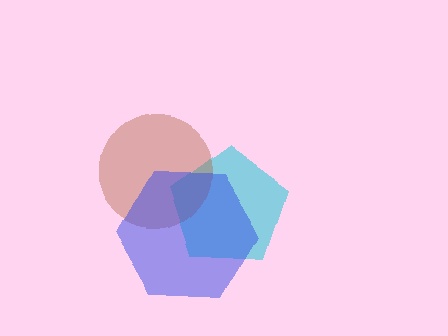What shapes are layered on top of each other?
The layered shapes are: a cyan pentagon, a brown circle, a blue hexagon.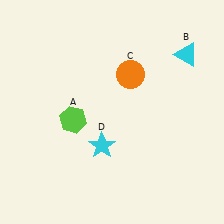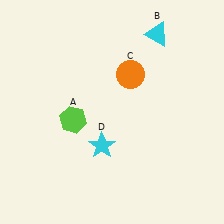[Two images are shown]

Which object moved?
The cyan triangle (B) moved left.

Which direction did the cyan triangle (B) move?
The cyan triangle (B) moved left.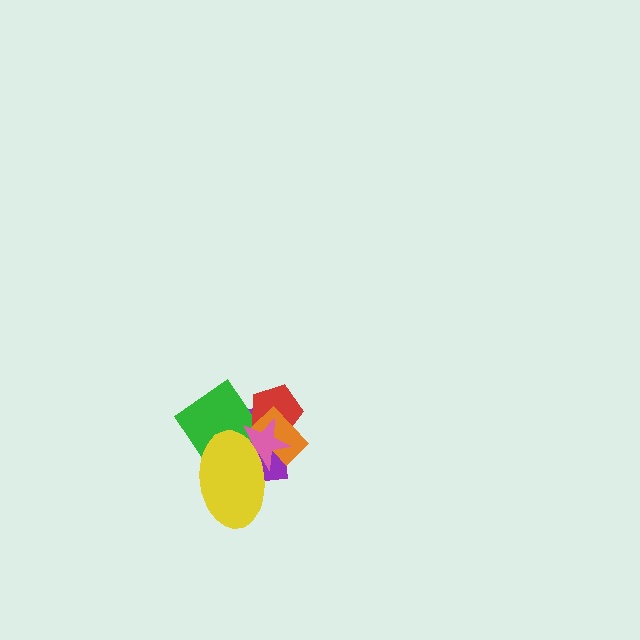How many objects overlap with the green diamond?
3 objects overlap with the green diamond.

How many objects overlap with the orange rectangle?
4 objects overlap with the orange rectangle.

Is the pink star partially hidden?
Yes, it is partially covered by another shape.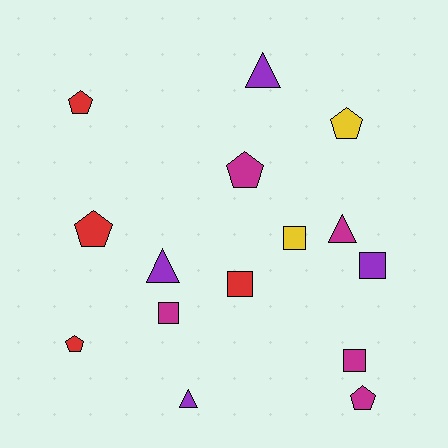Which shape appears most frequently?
Pentagon, with 6 objects.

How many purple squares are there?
There is 1 purple square.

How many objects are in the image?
There are 15 objects.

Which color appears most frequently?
Magenta, with 5 objects.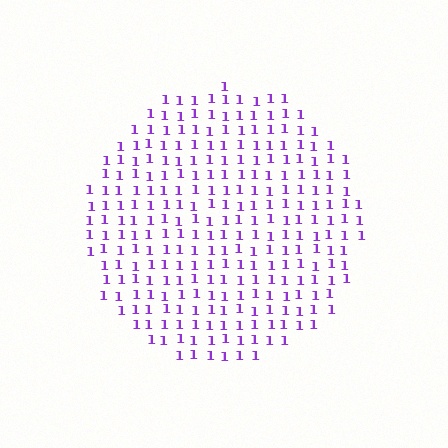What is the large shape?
The large shape is a circle.